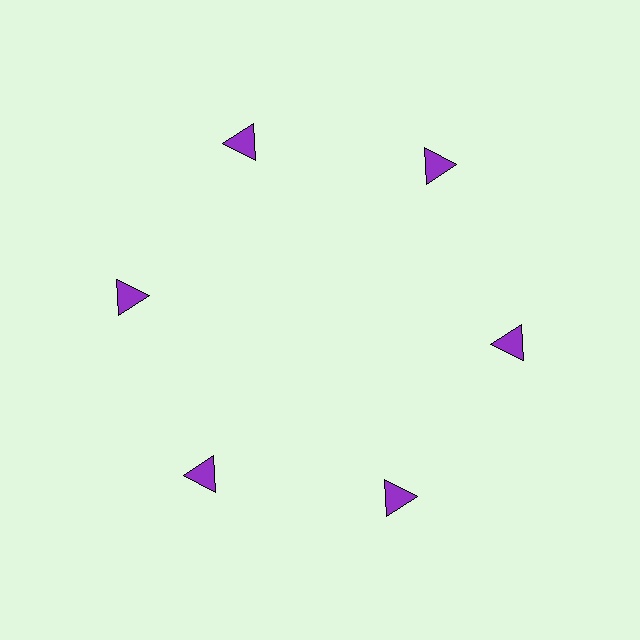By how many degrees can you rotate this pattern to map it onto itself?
The pattern maps onto itself every 60 degrees of rotation.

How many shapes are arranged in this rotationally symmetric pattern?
There are 6 shapes, arranged in 6 groups of 1.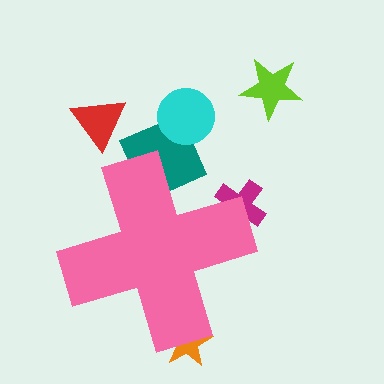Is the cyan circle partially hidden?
No, the cyan circle is fully visible.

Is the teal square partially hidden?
Yes, the teal square is partially hidden behind the pink cross.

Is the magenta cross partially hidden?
Yes, the magenta cross is partially hidden behind the pink cross.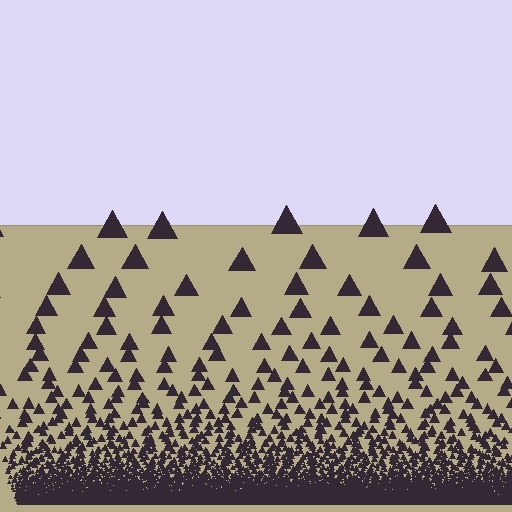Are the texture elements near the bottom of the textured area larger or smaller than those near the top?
Smaller. The gradient is inverted — elements near the bottom are smaller and denser.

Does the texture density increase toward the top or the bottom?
Density increases toward the bottom.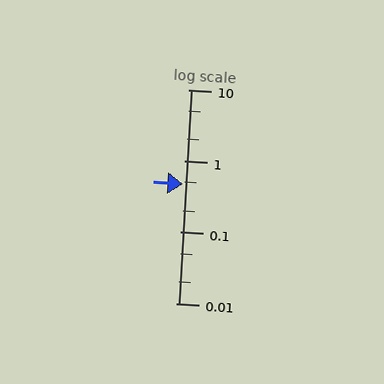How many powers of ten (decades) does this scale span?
The scale spans 3 decades, from 0.01 to 10.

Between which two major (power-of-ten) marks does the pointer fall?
The pointer is between 0.1 and 1.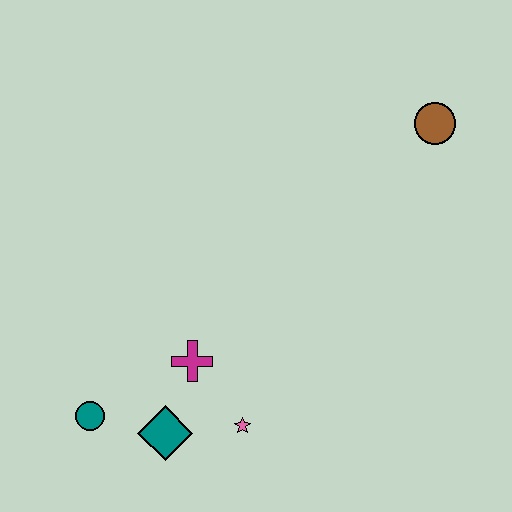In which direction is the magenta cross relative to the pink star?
The magenta cross is above the pink star.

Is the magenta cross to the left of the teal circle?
No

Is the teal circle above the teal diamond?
Yes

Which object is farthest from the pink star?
The brown circle is farthest from the pink star.